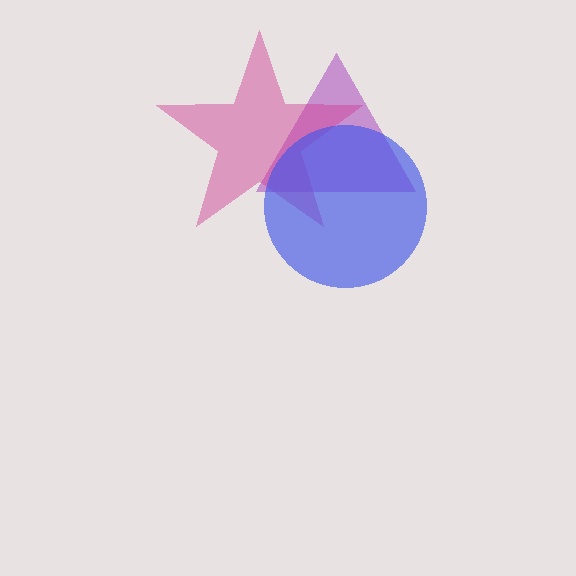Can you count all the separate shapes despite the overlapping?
Yes, there are 3 separate shapes.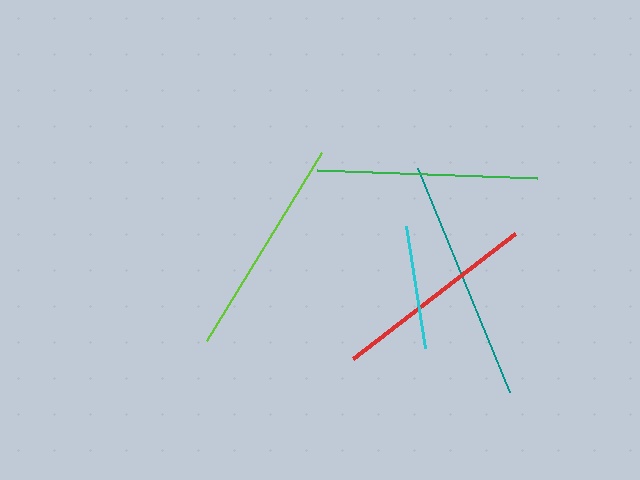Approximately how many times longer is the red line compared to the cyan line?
The red line is approximately 1.6 times the length of the cyan line.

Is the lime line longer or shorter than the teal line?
The teal line is longer than the lime line.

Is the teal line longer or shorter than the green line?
The teal line is longer than the green line.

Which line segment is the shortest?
The cyan line is the shortest at approximately 124 pixels.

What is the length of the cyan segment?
The cyan segment is approximately 124 pixels long.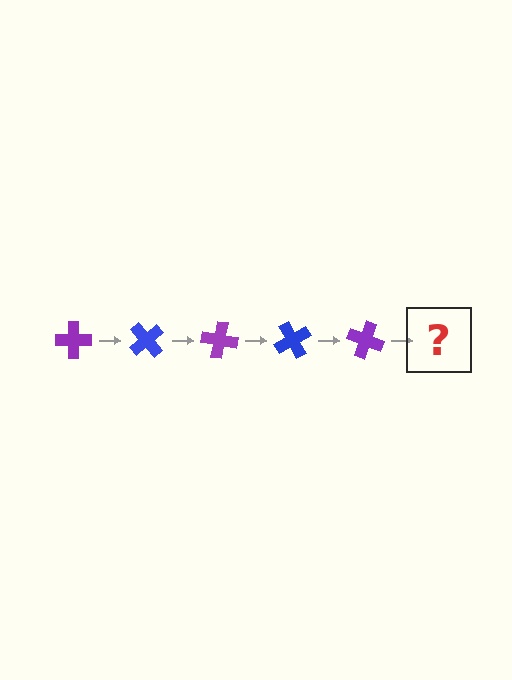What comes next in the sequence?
The next element should be a blue cross, rotated 250 degrees from the start.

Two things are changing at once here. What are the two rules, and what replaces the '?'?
The two rules are that it rotates 50 degrees each step and the color cycles through purple and blue. The '?' should be a blue cross, rotated 250 degrees from the start.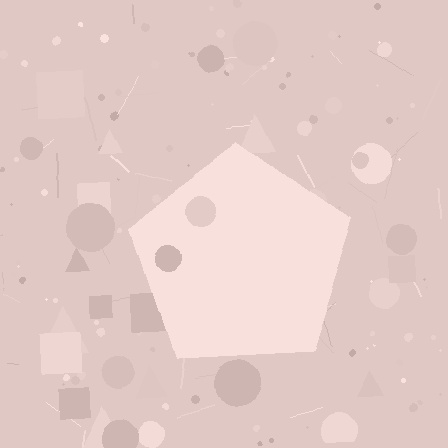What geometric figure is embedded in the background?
A pentagon is embedded in the background.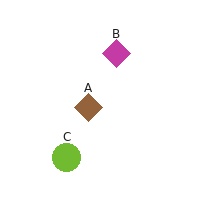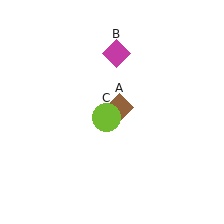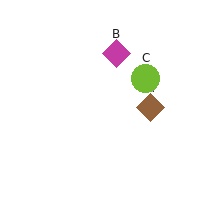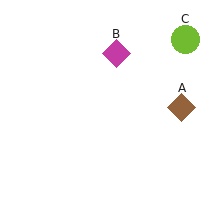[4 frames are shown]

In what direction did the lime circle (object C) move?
The lime circle (object C) moved up and to the right.